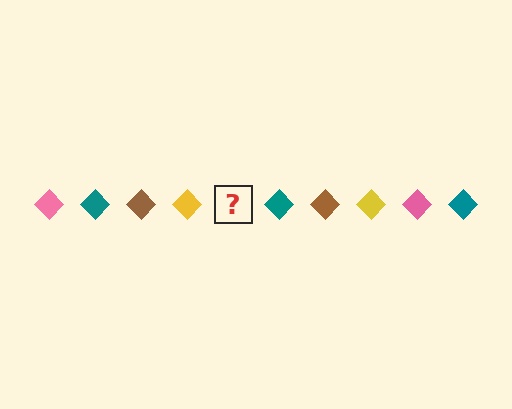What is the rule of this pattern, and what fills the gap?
The rule is that the pattern cycles through pink, teal, brown, yellow diamonds. The gap should be filled with a pink diamond.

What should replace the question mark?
The question mark should be replaced with a pink diamond.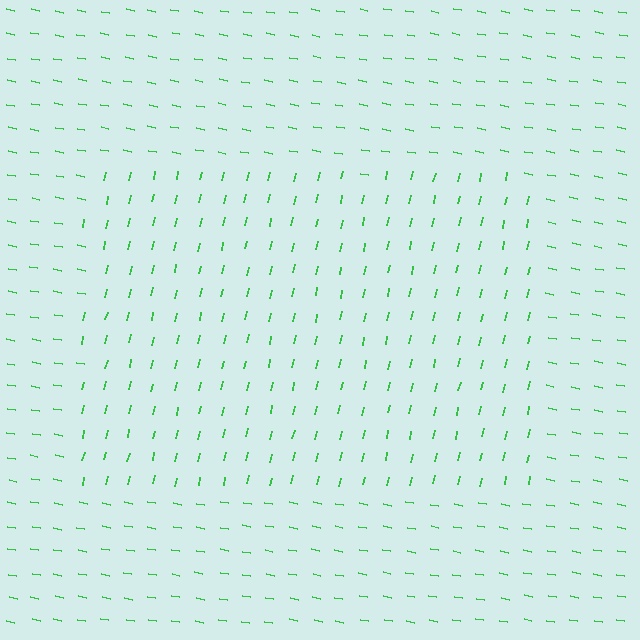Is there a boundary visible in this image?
Yes, there is a texture boundary formed by a change in line orientation.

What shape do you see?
I see a rectangle.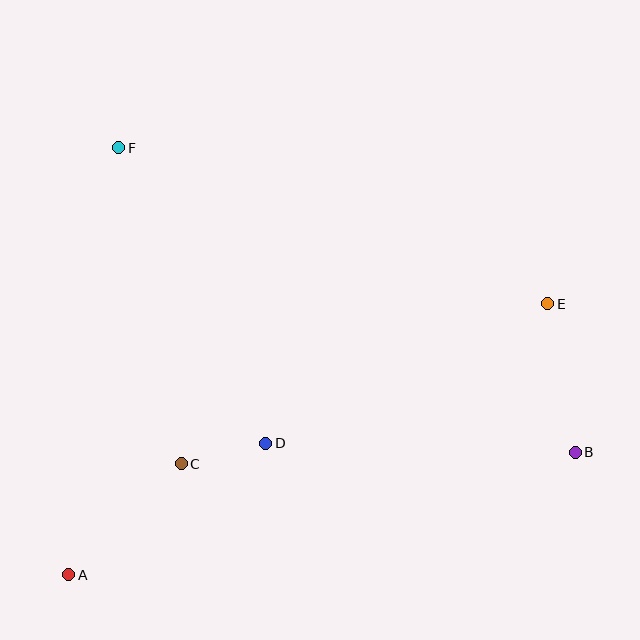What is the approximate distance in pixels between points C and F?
The distance between C and F is approximately 322 pixels.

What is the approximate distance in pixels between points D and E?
The distance between D and E is approximately 315 pixels.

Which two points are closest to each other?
Points C and D are closest to each other.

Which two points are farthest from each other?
Points A and E are farthest from each other.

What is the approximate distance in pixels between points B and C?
The distance between B and C is approximately 394 pixels.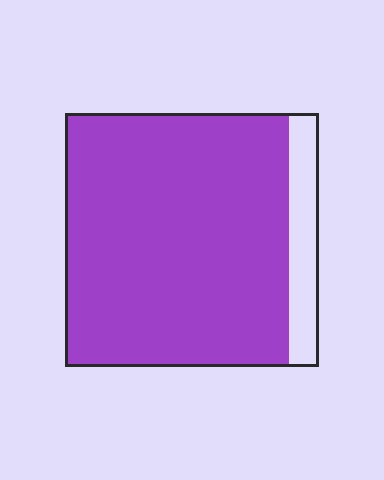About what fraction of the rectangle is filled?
About seven eighths (7/8).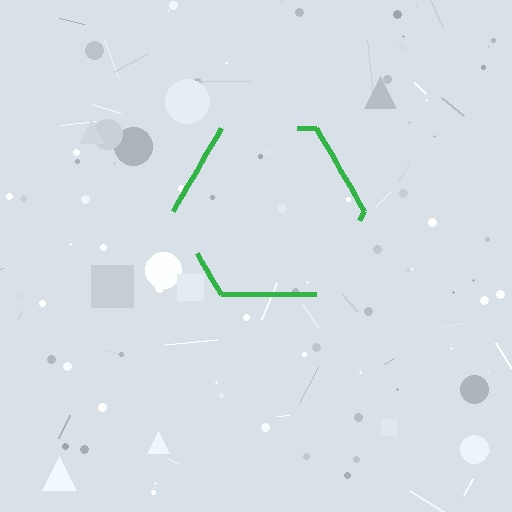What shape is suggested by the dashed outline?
The dashed outline suggests a hexagon.